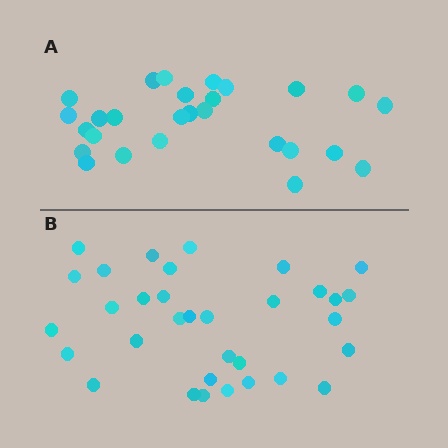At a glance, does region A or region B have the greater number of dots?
Region B (the bottom region) has more dots.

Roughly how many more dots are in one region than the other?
Region B has about 6 more dots than region A.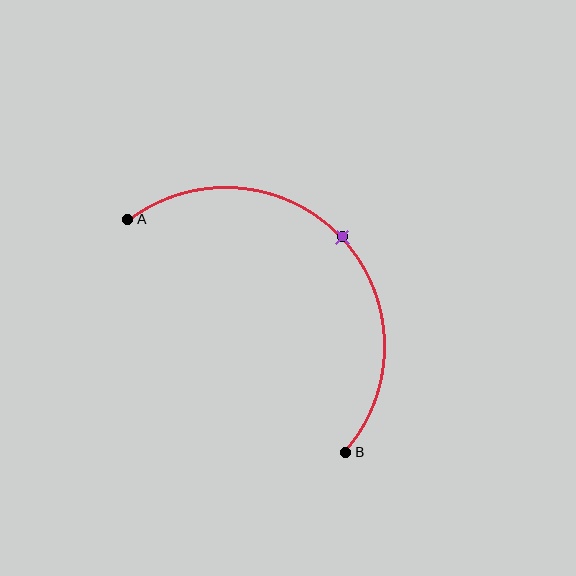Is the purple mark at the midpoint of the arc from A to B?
Yes. The purple mark lies on the arc at equal arc-length from both A and B — it is the arc midpoint.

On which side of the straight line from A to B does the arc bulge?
The arc bulges above and to the right of the straight line connecting A and B.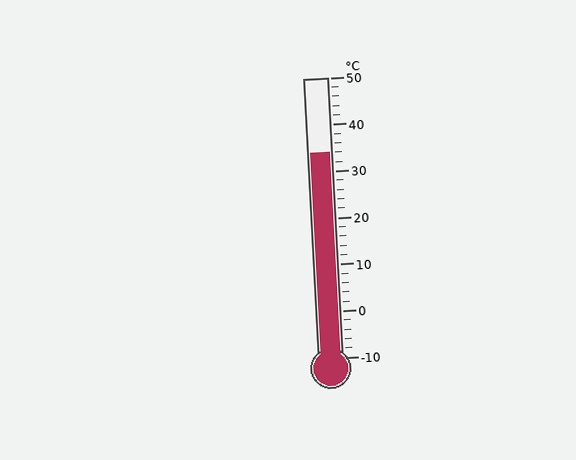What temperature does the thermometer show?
The thermometer shows approximately 34°C.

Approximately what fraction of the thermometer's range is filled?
The thermometer is filled to approximately 75% of its range.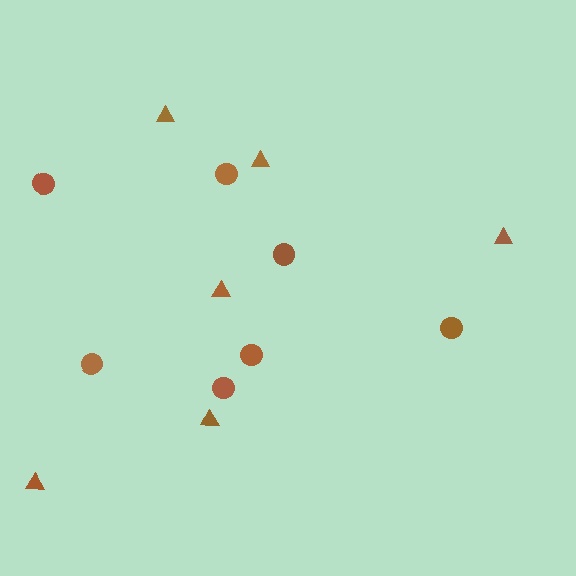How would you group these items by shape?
There are 2 groups: one group of circles (7) and one group of triangles (6).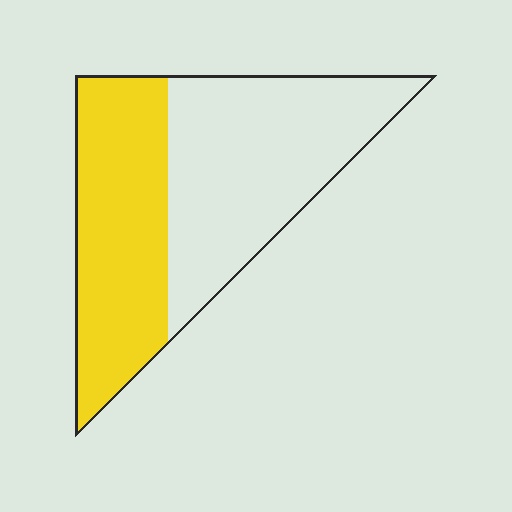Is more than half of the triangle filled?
No.